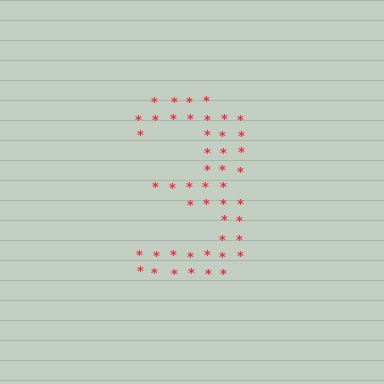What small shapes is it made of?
It is made of small asterisks.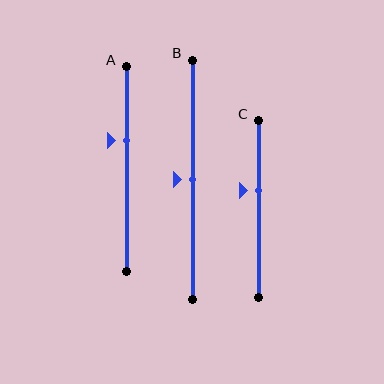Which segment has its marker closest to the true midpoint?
Segment B has its marker closest to the true midpoint.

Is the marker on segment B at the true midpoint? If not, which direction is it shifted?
Yes, the marker on segment B is at the true midpoint.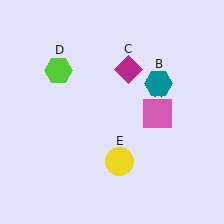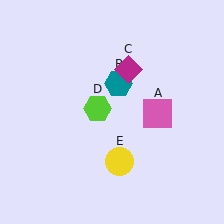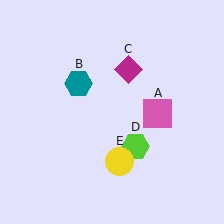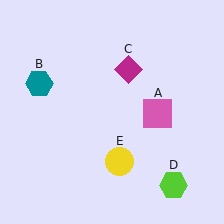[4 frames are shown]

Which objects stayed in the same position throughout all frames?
Pink square (object A) and magenta diamond (object C) and yellow circle (object E) remained stationary.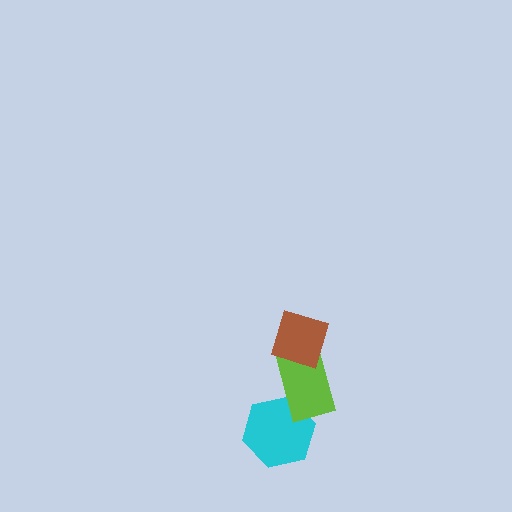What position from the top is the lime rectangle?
The lime rectangle is 2nd from the top.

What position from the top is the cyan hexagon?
The cyan hexagon is 3rd from the top.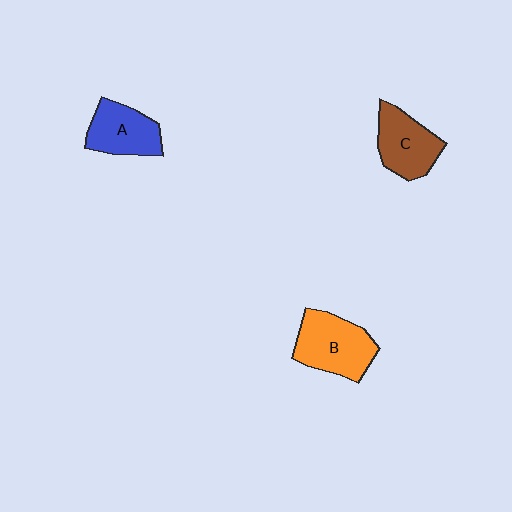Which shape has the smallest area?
Shape A (blue).